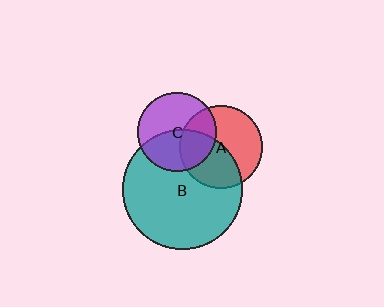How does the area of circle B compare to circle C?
Approximately 2.3 times.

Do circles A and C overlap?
Yes.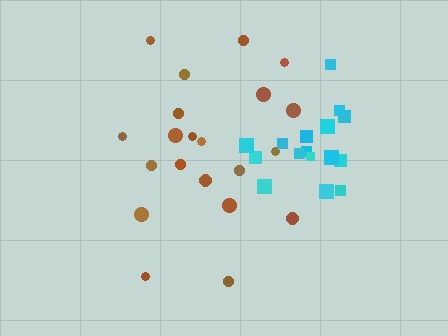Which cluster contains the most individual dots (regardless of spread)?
Brown (21).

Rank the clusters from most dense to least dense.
cyan, brown.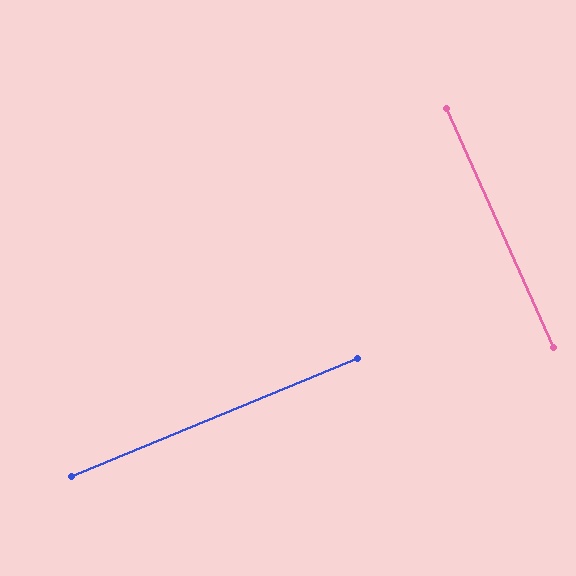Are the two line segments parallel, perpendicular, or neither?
Perpendicular — they meet at approximately 88°.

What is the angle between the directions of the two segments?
Approximately 88 degrees.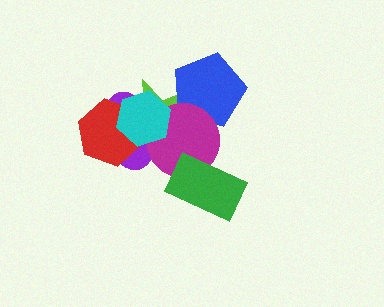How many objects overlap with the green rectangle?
1 object overlaps with the green rectangle.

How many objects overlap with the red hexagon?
3 objects overlap with the red hexagon.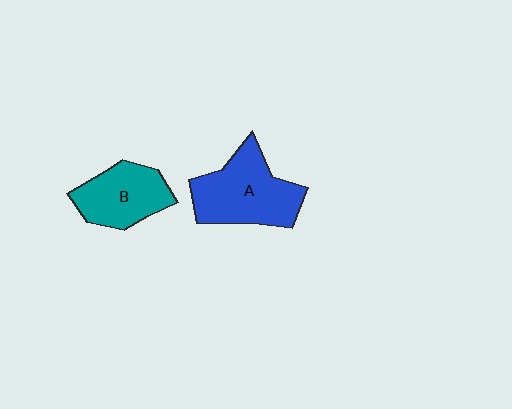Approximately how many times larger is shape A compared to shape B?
Approximately 1.3 times.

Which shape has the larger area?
Shape A (blue).